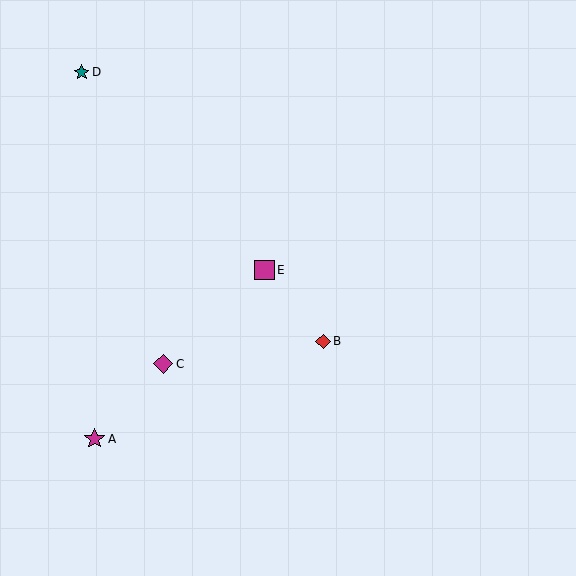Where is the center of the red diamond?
The center of the red diamond is at (323, 341).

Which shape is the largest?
The magenta star (labeled A) is the largest.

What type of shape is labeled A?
Shape A is a magenta star.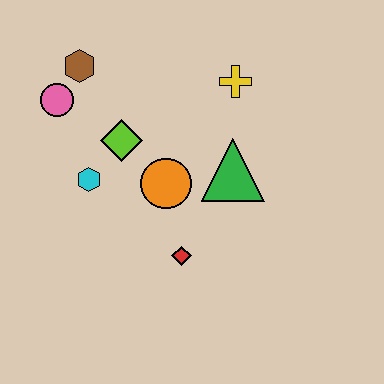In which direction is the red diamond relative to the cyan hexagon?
The red diamond is to the right of the cyan hexagon.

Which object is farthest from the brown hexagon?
The red diamond is farthest from the brown hexagon.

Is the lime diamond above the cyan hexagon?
Yes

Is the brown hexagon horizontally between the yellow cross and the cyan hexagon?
No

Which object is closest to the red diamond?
The orange circle is closest to the red diamond.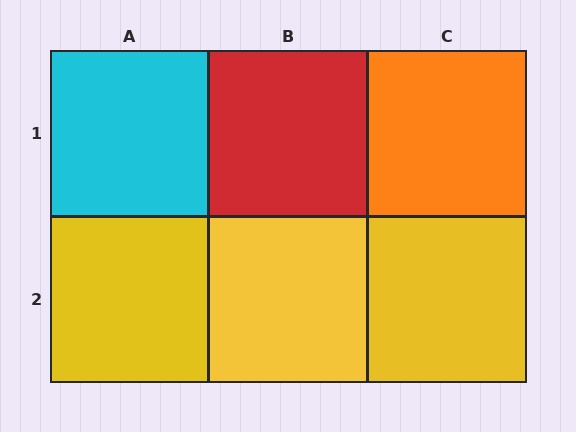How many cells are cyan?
1 cell is cyan.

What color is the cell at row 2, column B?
Yellow.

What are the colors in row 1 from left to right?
Cyan, red, orange.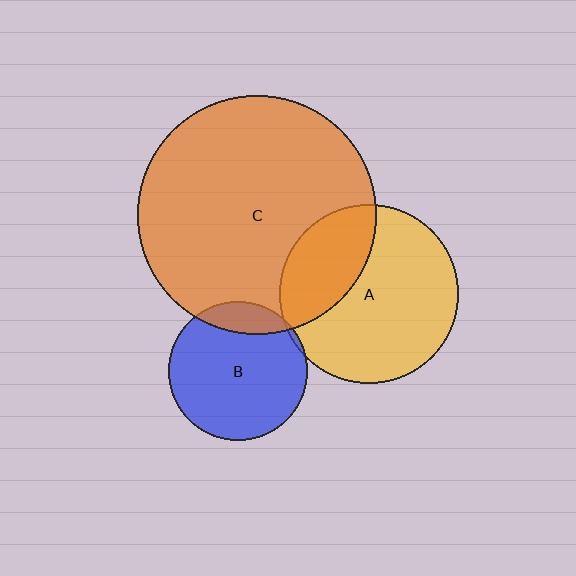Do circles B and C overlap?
Yes.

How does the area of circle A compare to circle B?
Approximately 1.7 times.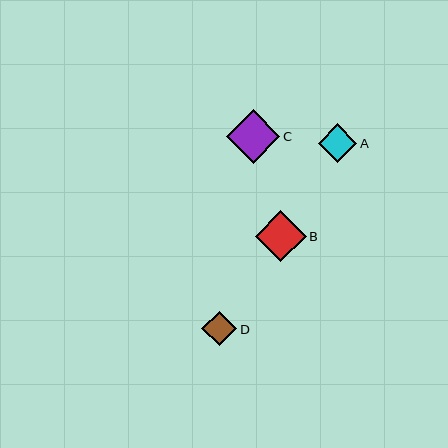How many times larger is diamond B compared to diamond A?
Diamond B is approximately 1.3 times the size of diamond A.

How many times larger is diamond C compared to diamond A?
Diamond C is approximately 1.4 times the size of diamond A.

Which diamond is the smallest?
Diamond D is the smallest with a size of approximately 35 pixels.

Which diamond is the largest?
Diamond C is the largest with a size of approximately 54 pixels.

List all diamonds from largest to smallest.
From largest to smallest: C, B, A, D.